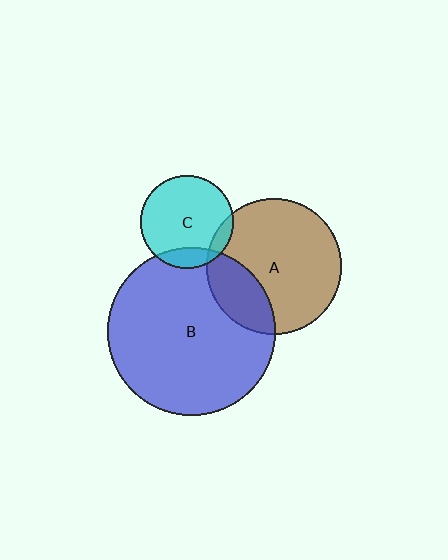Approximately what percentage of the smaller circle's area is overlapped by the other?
Approximately 15%.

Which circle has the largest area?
Circle B (blue).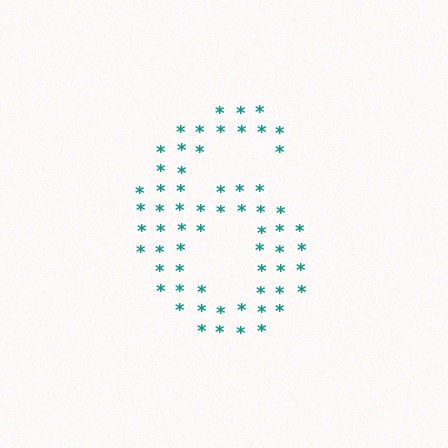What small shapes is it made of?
It is made of small asterisks.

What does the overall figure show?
The overall figure shows the digit 6.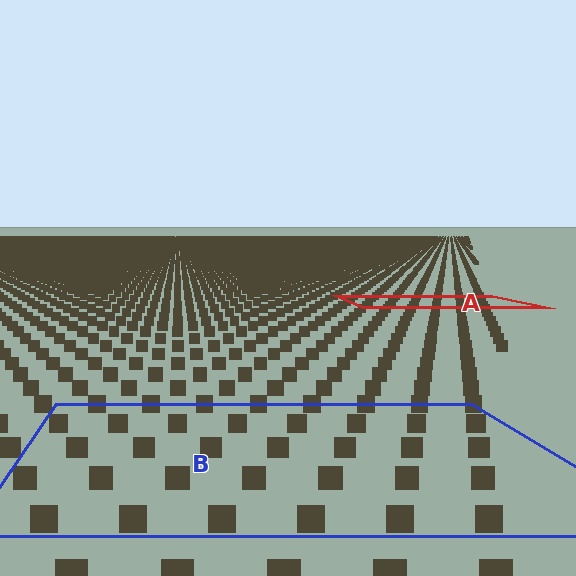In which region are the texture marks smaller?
The texture marks are smaller in region A, because it is farther away.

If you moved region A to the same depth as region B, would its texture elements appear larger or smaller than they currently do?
They would appear larger. At a closer depth, the same texture elements are projected at a bigger on-screen size.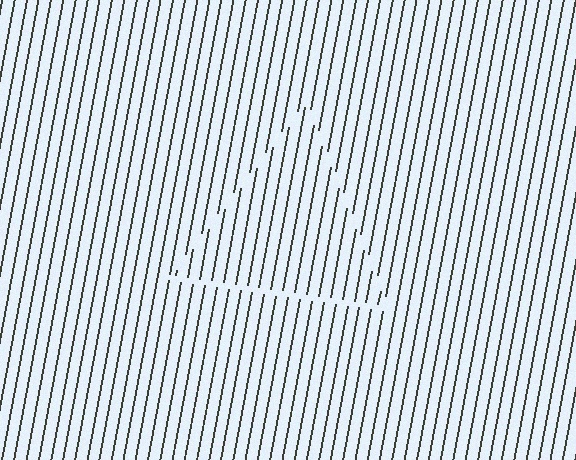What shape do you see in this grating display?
An illusory triangle. The interior of the shape contains the same grating, shifted by half a period — the contour is defined by the phase discontinuity where line-ends from the inner and outer gratings abut.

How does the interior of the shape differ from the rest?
The interior of the shape contains the same grating, shifted by half a period — the contour is defined by the phase discontinuity where line-ends from the inner and outer gratings abut.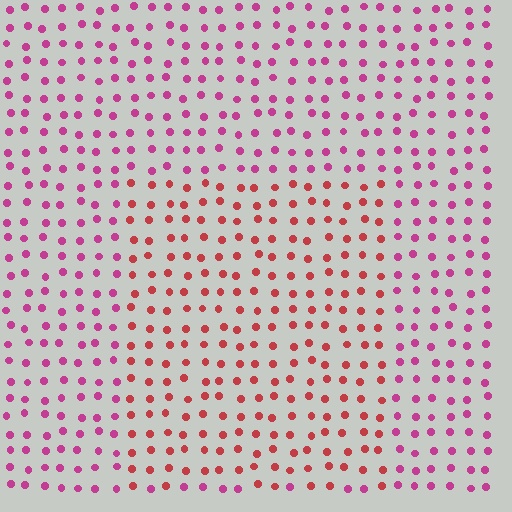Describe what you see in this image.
The image is filled with small magenta elements in a uniform arrangement. A rectangle-shaped region is visible where the elements are tinted to a slightly different hue, forming a subtle color boundary.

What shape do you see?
I see a rectangle.